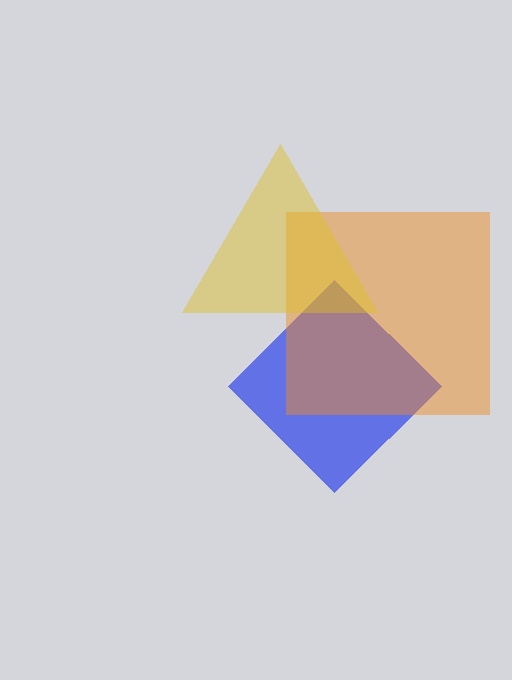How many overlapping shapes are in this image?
There are 3 overlapping shapes in the image.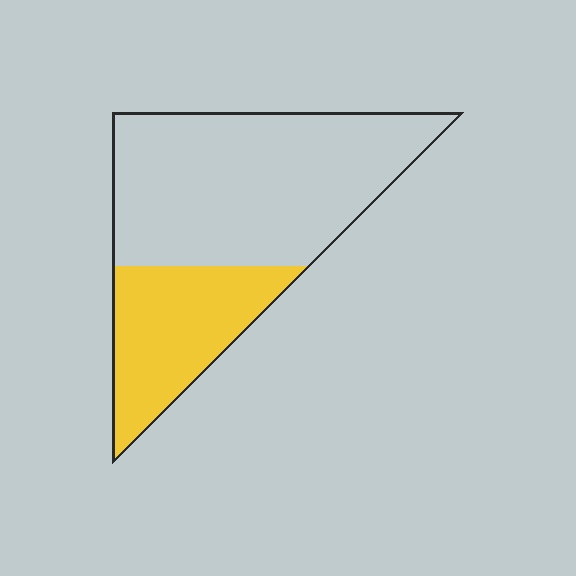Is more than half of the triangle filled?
No.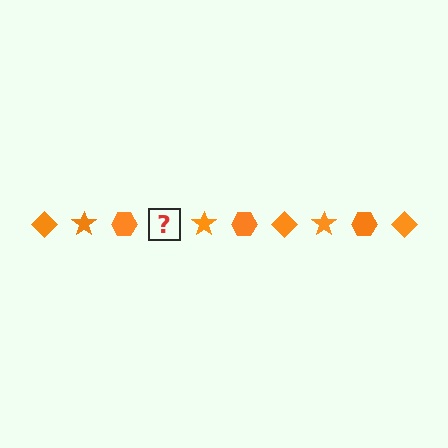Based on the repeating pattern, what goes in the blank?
The blank should be an orange diamond.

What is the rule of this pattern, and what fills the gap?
The rule is that the pattern cycles through diamond, star, hexagon shapes in orange. The gap should be filled with an orange diamond.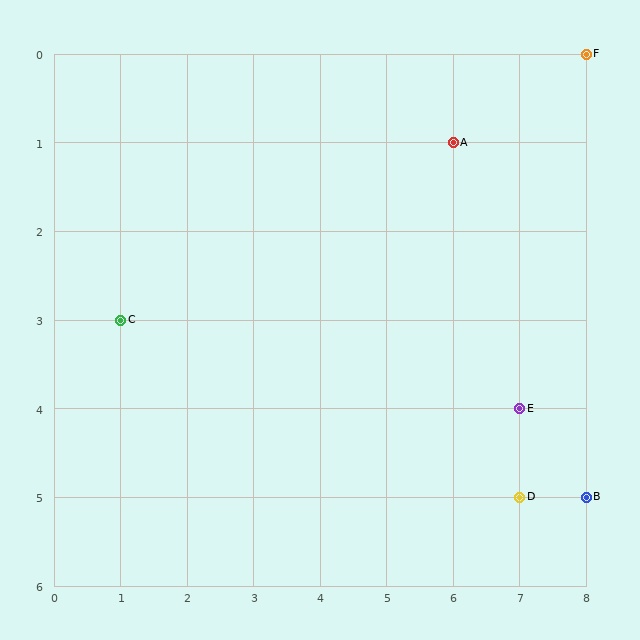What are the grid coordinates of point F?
Point F is at grid coordinates (8, 0).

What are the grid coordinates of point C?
Point C is at grid coordinates (1, 3).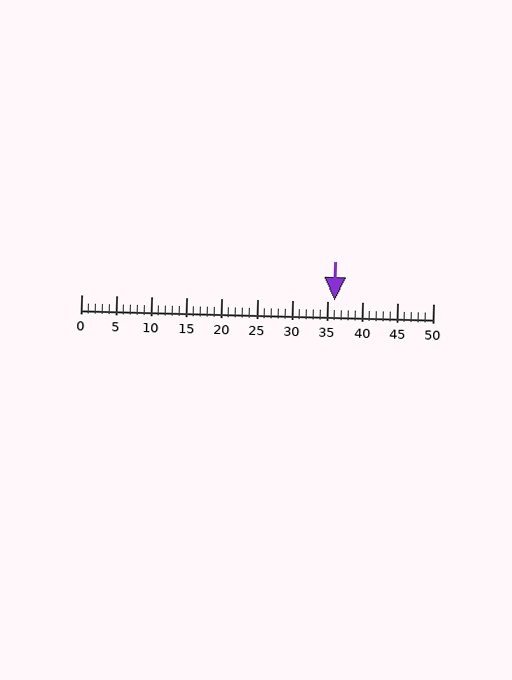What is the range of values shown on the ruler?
The ruler shows values from 0 to 50.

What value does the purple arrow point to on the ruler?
The purple arrow points to approximately 36.